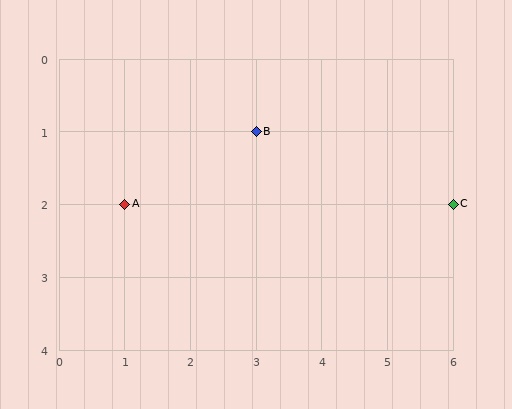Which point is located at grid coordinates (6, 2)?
Point C is at (6, 2).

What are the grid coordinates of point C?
Point C is at grid coordinates (6, 2).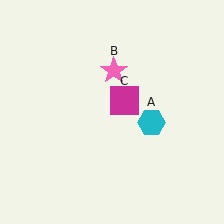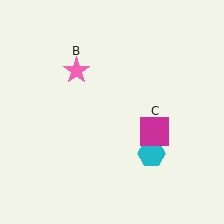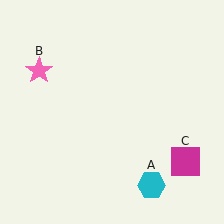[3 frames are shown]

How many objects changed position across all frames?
3 objects changed position: cyan hexagon (object A), pink star (object B), magenta square (object C).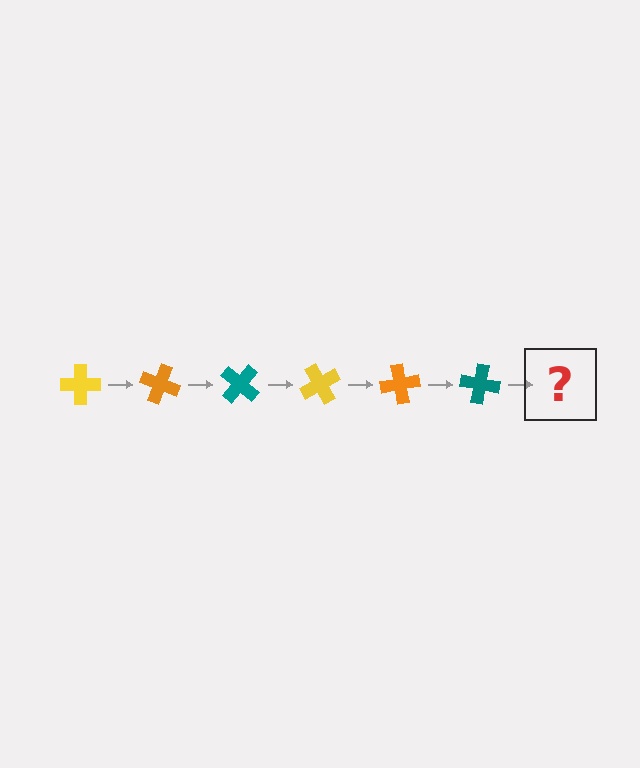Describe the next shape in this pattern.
It should be a yellow cross, rotated 120 degrees from the start.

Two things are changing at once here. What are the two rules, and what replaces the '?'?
The two rules are that it rotates 20 degrees each step and the color cycles through yellow, orange, and teal. The '?' should be a yellow cross, rotated 120 degrees from the start.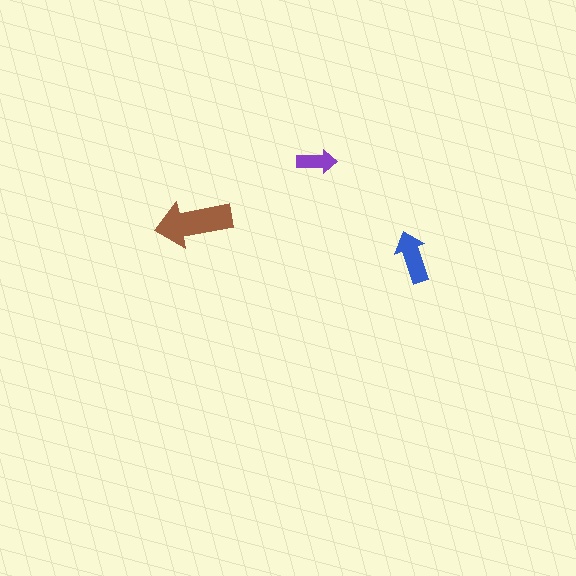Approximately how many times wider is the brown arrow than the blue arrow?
About 1.5 times wider.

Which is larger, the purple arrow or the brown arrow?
The brown one.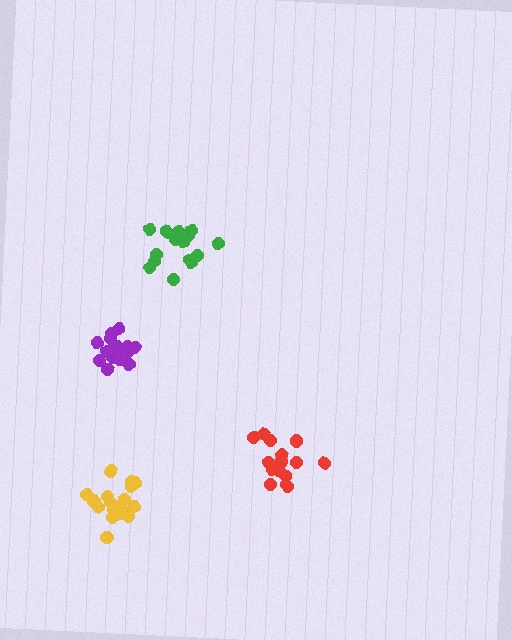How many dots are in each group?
Group 1: 17 dots, Group 2: 17 dots, Group 3: 15 dots, Group 4: 19 dots (68 total).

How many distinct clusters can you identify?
There are 4 distinct clusters.